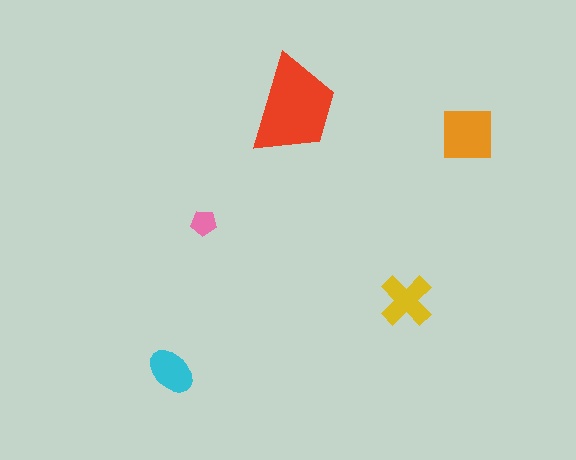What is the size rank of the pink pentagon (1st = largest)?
5th.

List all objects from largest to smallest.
The red trapezoid, the orange square, the yellow cross, the cyan ellipse, the pink pentagon.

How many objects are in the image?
There are 5 objects in the image.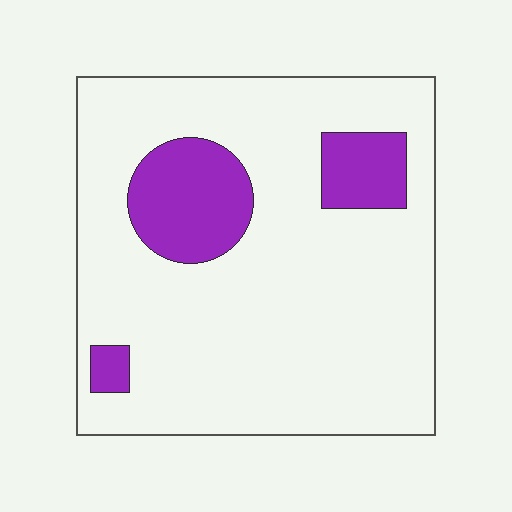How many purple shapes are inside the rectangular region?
3.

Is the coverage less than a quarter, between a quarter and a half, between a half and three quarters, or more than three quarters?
Less than a quarter.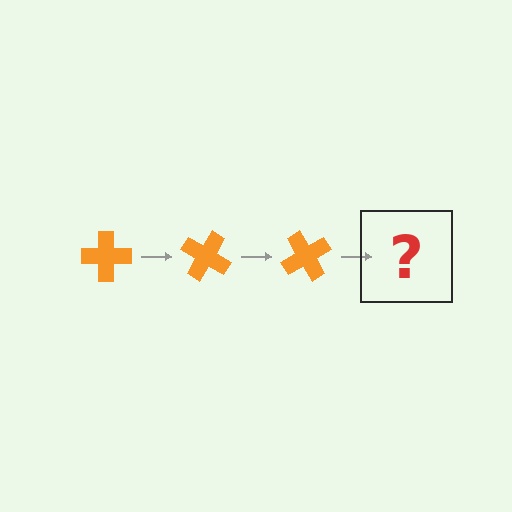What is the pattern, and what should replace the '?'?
The pattern is that the cross rotates 30 degrees each step. The '?' should be an orange cross rotated 90 degrees.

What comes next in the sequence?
The next element should be an orange cross rotated 90 degrees.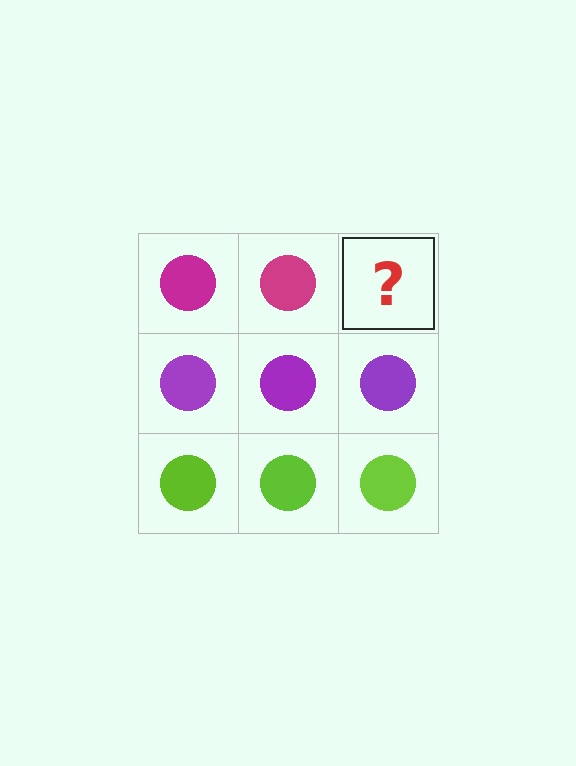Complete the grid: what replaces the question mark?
The question mark should be replaced with a magenta circle.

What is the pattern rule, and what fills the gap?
The rule is that each row has a consistent color. The gap should be filled with a magenta circle.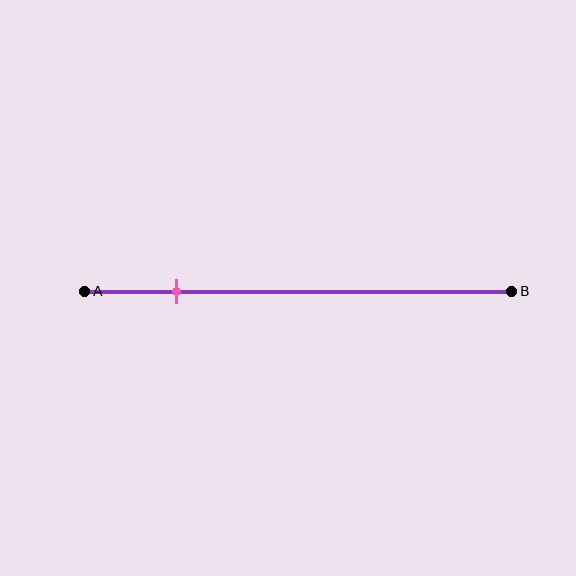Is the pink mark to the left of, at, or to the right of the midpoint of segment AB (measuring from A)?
The pink mark is to the left of the midpoint of segment AB.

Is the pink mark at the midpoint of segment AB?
No, the mark is at about 20% from A, not at the 50% midpoint.